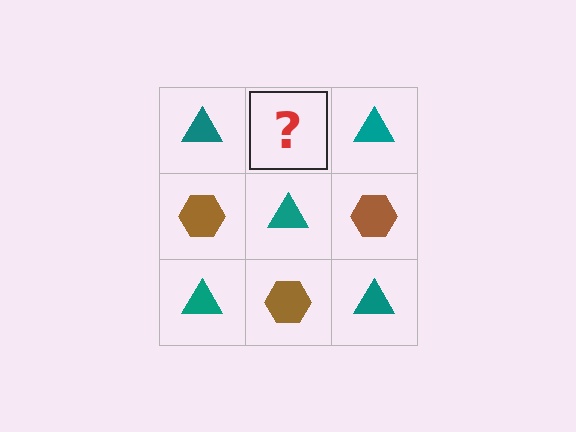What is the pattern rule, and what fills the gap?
The rule is that it alternates teal triangle and brown hexagon in a checkerboard pattern. The gap should be filled with a brown hexagon.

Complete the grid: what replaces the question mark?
The question mark should be replaced with a brown hexagon.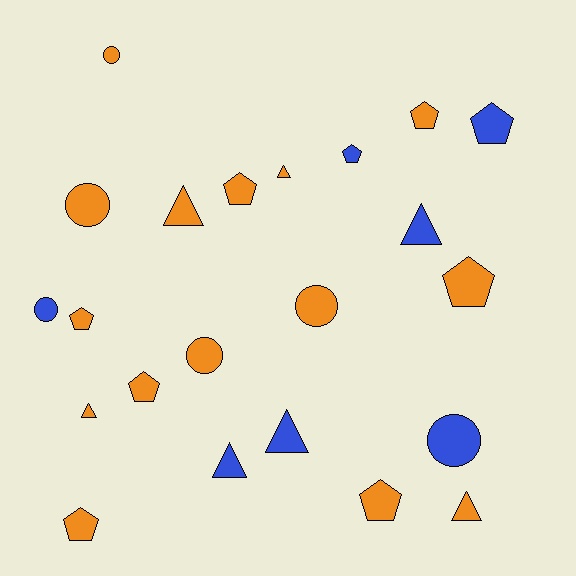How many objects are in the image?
There are 22 objects.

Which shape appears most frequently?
Pentagon, with 9 objects.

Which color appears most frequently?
Orange, with 15 objects.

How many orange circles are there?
There are 4 orange circles.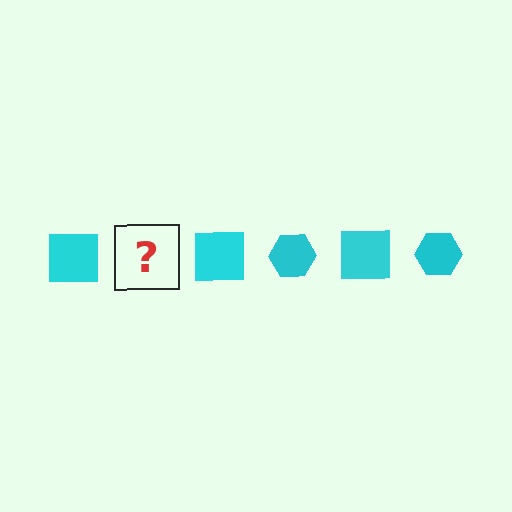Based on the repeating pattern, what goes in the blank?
The blank should be a cyan hexagon.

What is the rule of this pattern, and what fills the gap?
The rule is that the pattern cycles through square, hexagon shapes in cyan. The gap should be filled with a cyan hexagon.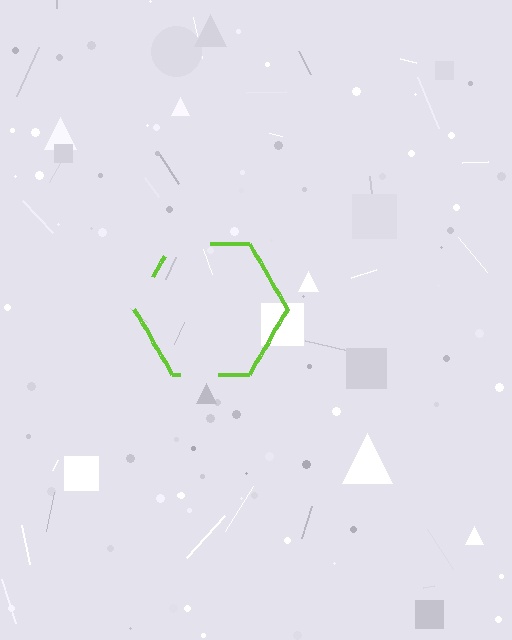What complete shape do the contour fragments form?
The contour fragments form a hexagon.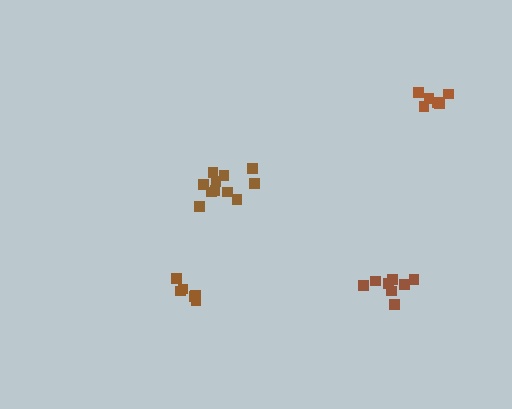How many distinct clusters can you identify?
There are 4 distinct clusters.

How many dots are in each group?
Group 1: 11 dots, Group 2: 8 dots, Group 3: 6 dots, Group 4: 6 dots (31 total).